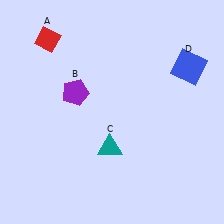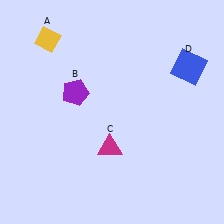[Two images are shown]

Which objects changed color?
A changed from red to yellow. C changed from teal to magenta.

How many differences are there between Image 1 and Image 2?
There are 2 differences between the two images.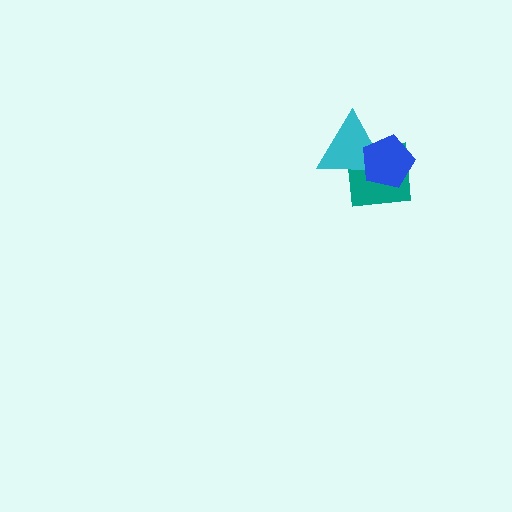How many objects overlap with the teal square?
2 objects overlap with the teal square.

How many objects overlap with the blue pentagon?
2 objects overlap with the blue pentagon.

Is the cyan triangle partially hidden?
Yes, it is partially covered by another shape.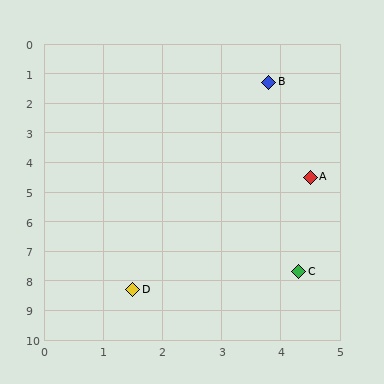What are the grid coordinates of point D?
Point D is at approximately (1.5, 8.3).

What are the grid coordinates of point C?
Point C is at approximately (4.3, 7.7).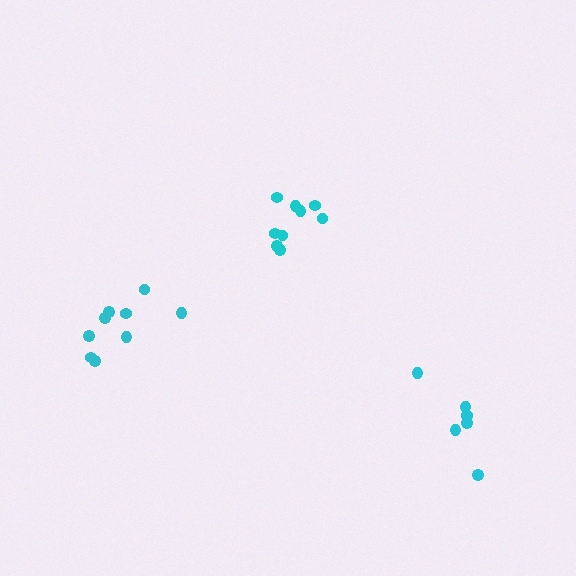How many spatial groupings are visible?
There are 3 spatial groupings.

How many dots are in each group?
Group 1: 9 dots, Group 2: 9 dots, Group 3: 6 dots (24 total).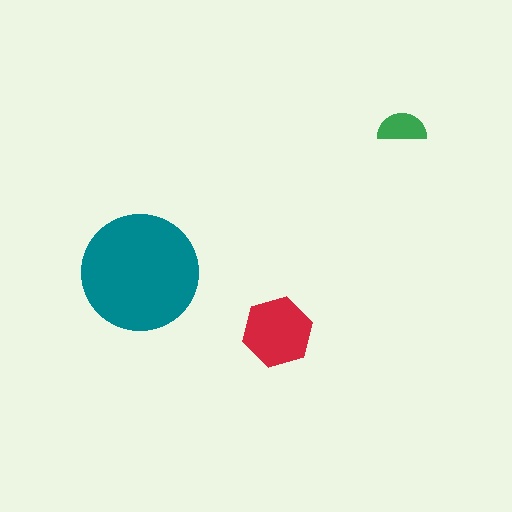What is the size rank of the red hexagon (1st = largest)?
2nd.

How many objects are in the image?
There are 3 objects in the image.